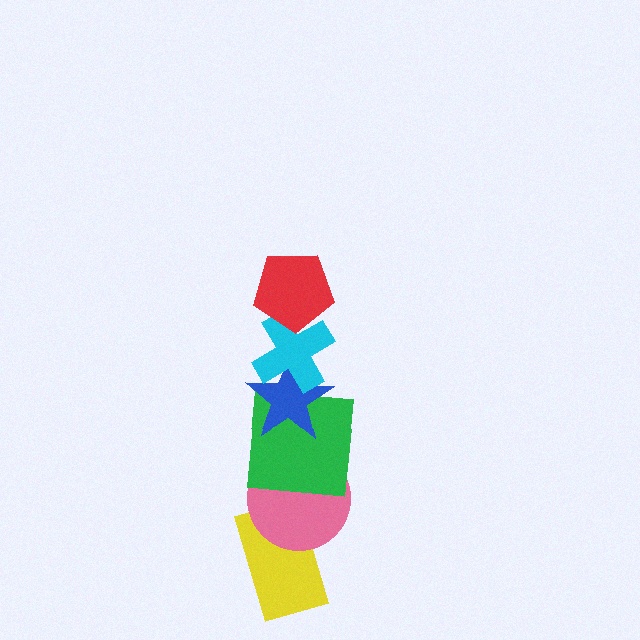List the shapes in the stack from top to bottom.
From top to bottom: the red pentagon, the cyan cross, the blue star, the green square, the pink circle, the yellow rectangle.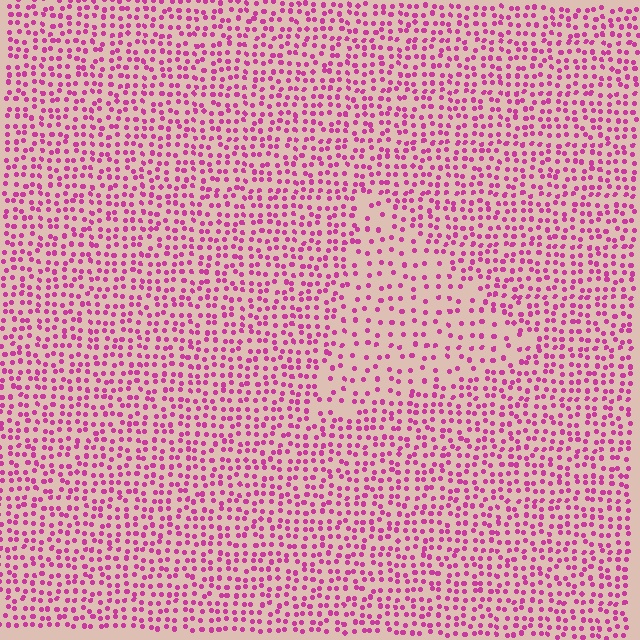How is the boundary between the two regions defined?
The boundary is defined by a change in element density (approximately 1.9x ratio). All elements are the same color, size, and shape.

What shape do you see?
I see a triangle.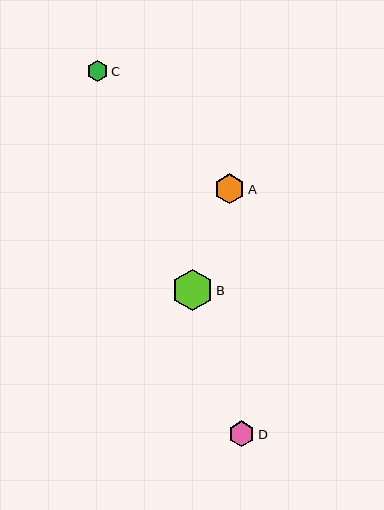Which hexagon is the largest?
Hexagon B is the largest with a size of approximately 41 pixels.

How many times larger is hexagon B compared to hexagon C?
Hexagon B is approximately 2.0 times the size of hexagon C.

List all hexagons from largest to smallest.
From largest to smallest: B, A, D, C.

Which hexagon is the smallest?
Hexagon C is the smallest with a size of approximately 21 pixels.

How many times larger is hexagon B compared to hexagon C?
Hexagon B is approximately 2.0 times the size of hexagon C.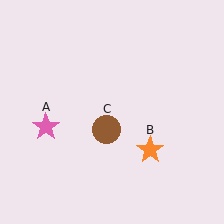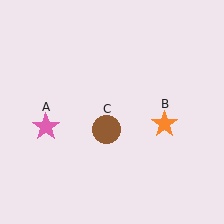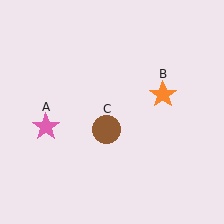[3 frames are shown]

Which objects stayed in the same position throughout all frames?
Pink star (object A) and brown circle (object C) remained stationary.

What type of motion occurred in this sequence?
The orange star (object B) rotated counterclockwise around the center of the scene.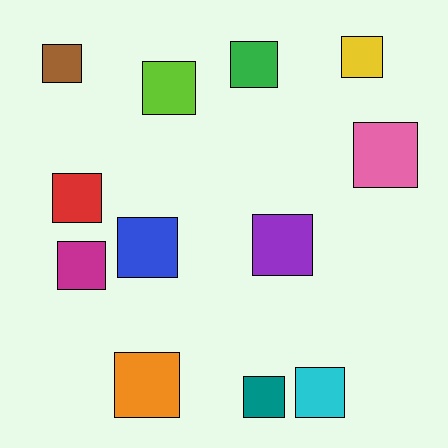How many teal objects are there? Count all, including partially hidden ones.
There is 1 teal object.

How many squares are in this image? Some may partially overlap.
There are 12 squares.